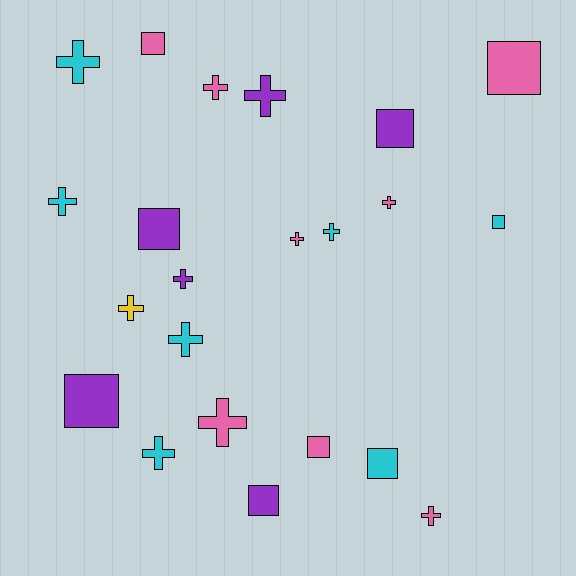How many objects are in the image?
There are 22 objects.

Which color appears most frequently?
Pink, with 8 objects.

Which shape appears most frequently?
Cross, with 13 objects.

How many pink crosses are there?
There are 5 pink crosses.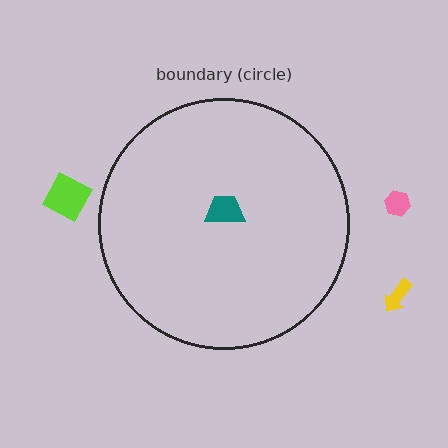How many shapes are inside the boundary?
1 inside, 3 outside.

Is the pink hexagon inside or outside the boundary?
Outside.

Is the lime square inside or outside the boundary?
Outside.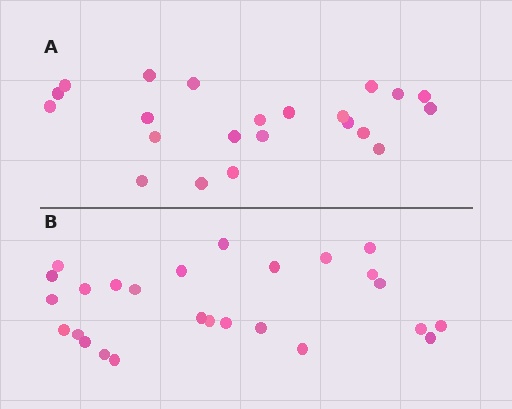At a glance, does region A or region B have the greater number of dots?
Region B (the bottom region) has more dots.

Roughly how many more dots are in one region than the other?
Region B has about 4 more dots than region A.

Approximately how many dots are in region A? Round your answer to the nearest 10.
About 20 dots. (The exact count is 22, which rounds to 20.)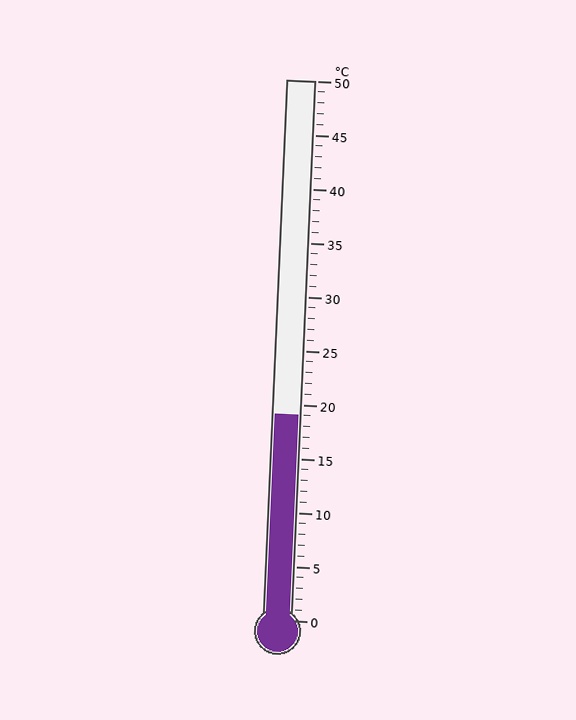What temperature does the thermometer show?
The thermometer shows approximately 19°C.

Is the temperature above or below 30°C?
The temperature is below 30°C.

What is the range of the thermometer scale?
The thermometer scale ranges from 0°C to 50°C.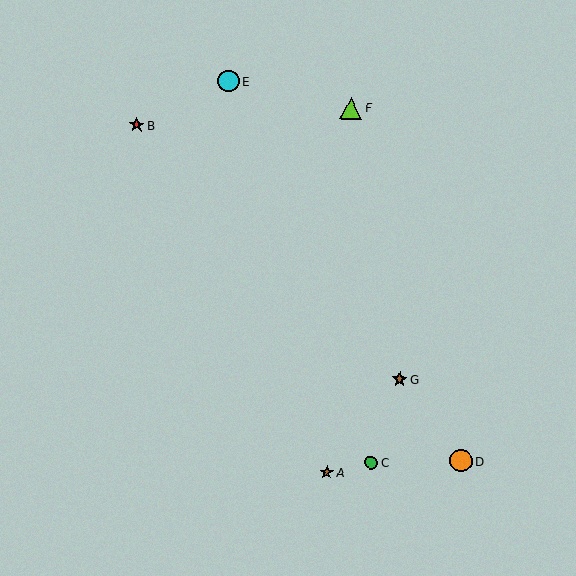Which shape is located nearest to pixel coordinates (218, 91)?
The cyan circle (labeled E) at (229, 81) is nearest to that location.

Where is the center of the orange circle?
The center of the orange circle is at (461, 461).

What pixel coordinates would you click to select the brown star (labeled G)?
Click at (400, 380) to select the brown star G.